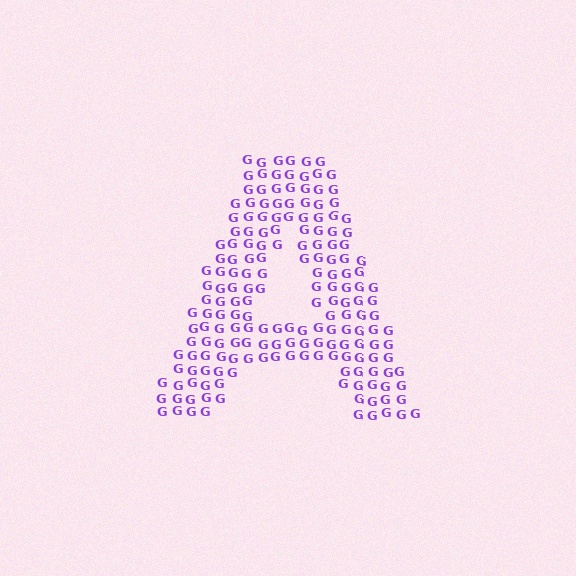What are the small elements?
The small elements are letter G's.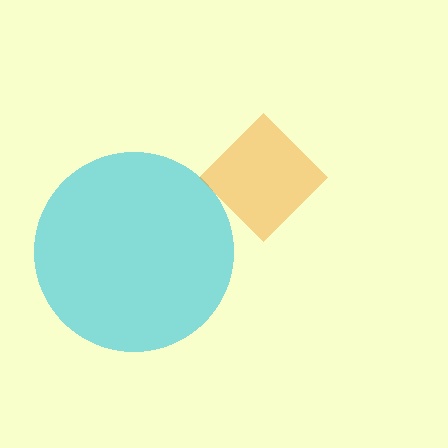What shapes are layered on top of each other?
The layered shapes are: a cyan circle, an orange diamond.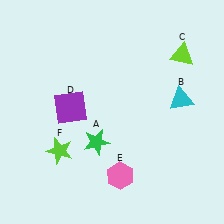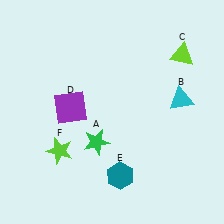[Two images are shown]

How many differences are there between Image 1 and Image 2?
There is 1 difference between the two images.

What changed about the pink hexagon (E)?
In Image 1, E is pink. In Image 2, it changed to teal.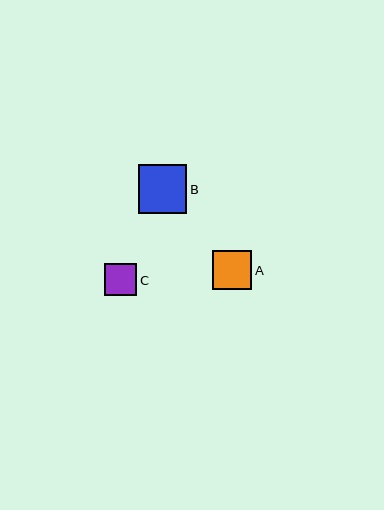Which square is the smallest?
Square C is the smallest with a size of approximately 32 pixels.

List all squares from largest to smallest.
From largest to smallest: B, A, C.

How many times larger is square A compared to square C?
Square A is approximately 1.2 times the size of square C.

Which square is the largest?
Square B is the largest with a size of approximately 49 pixels.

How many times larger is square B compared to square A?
Square B is approximately 1.3 times the size of square A.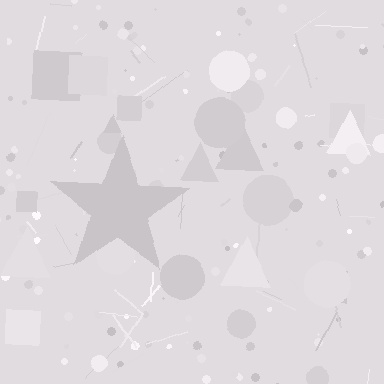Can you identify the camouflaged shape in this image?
The camouflaged shape is a star.